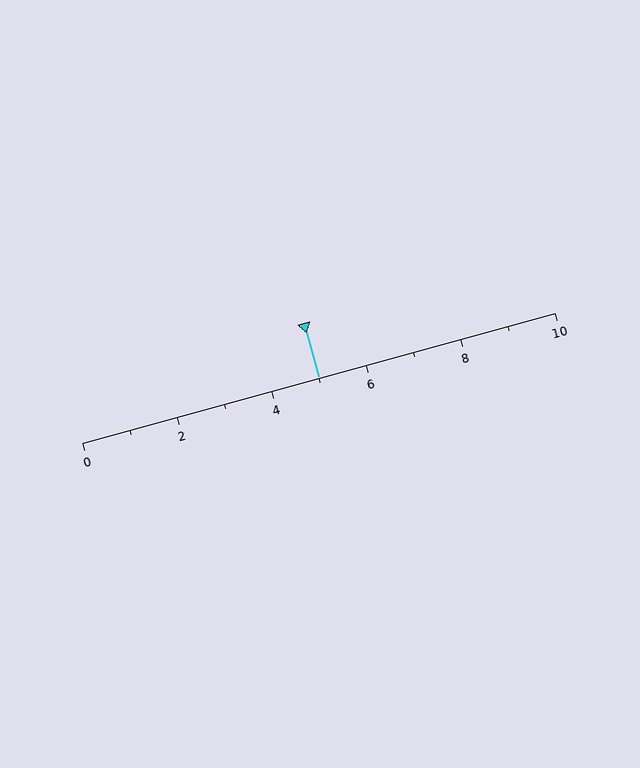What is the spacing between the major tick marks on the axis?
The major ticks are spaced 2 apart.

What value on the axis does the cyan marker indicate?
The marker indicates approximately 5.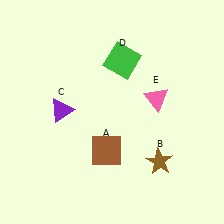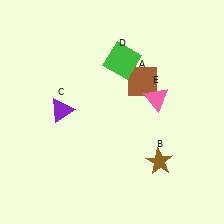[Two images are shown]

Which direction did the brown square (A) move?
The brown square (A) moved up.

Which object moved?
The brown square (A) moved up.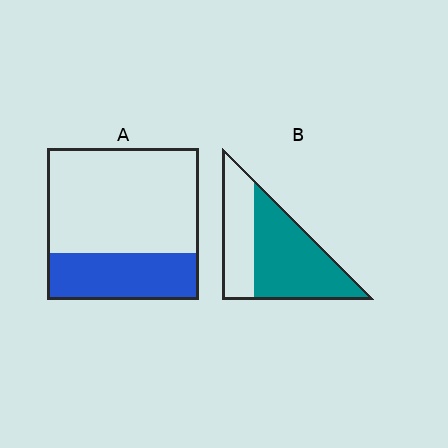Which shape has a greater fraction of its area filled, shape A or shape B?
Shape B.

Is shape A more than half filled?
No.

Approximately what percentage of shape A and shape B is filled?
A is approximately 30% and B is approximately 60%.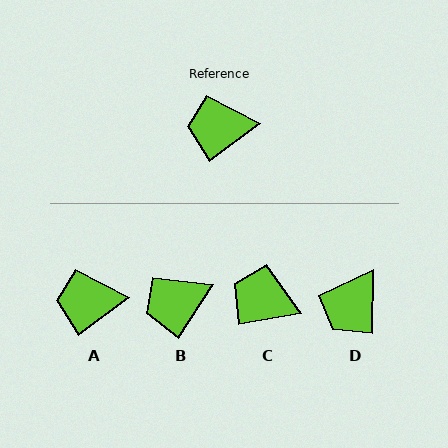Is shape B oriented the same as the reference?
No, it is off by about 21 degrees.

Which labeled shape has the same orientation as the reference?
A.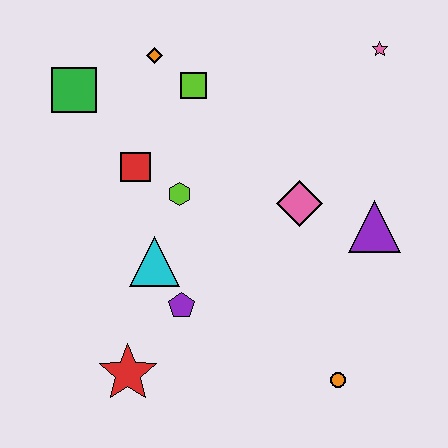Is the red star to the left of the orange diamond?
Yes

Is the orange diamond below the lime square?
No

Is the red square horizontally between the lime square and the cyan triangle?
No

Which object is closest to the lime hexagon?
The red square is closest to the lime hexagon.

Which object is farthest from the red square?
The orange circle is farthest from the red square.